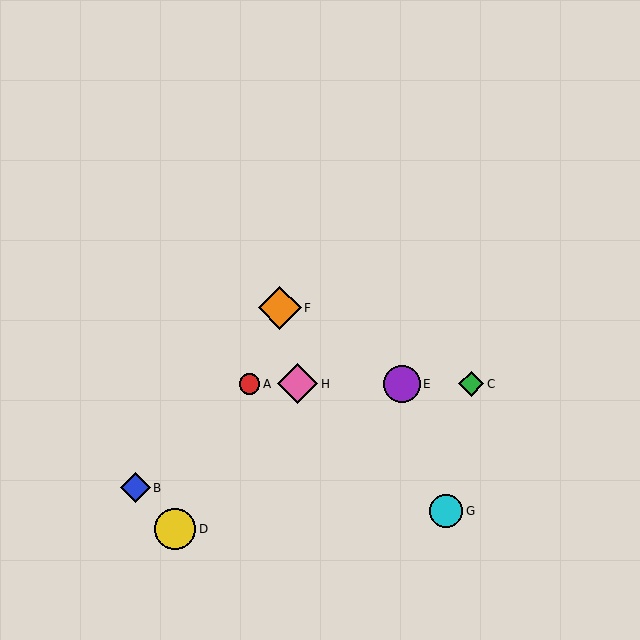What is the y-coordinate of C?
Object C is at y≈384.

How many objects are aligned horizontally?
4 objects (A, C, E, H) are aligned horizontally.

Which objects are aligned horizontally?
Objects A, C, E, H are aligned horizontally.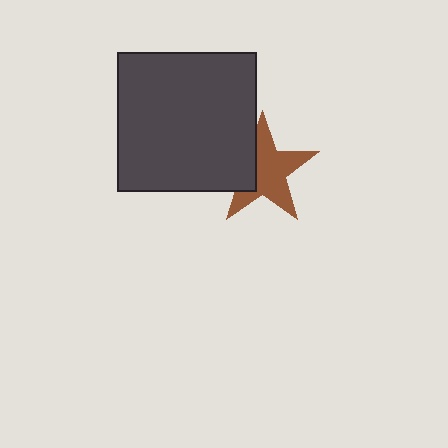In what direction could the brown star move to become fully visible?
The brown star could move right. That would shift it out from behind the dark gray square entirely.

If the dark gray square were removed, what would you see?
You would see the complete brown star.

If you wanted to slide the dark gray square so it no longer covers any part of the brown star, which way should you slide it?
Slide it left — that is the most direct way to separate the two shapes.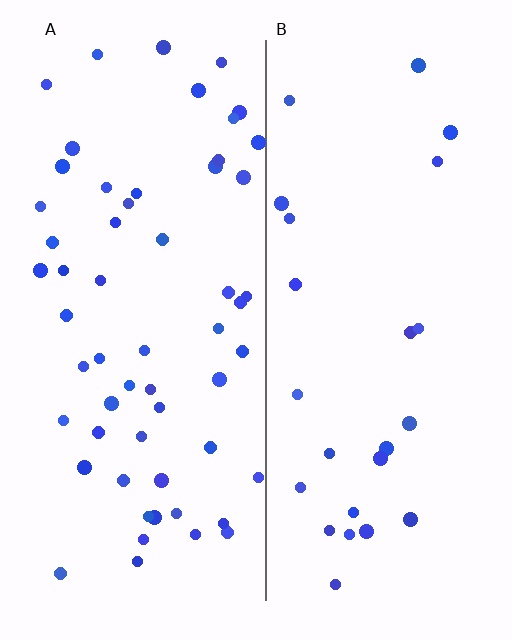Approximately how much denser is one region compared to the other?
Approximately 2.3× — region A over region B.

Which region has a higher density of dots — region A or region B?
A (the left).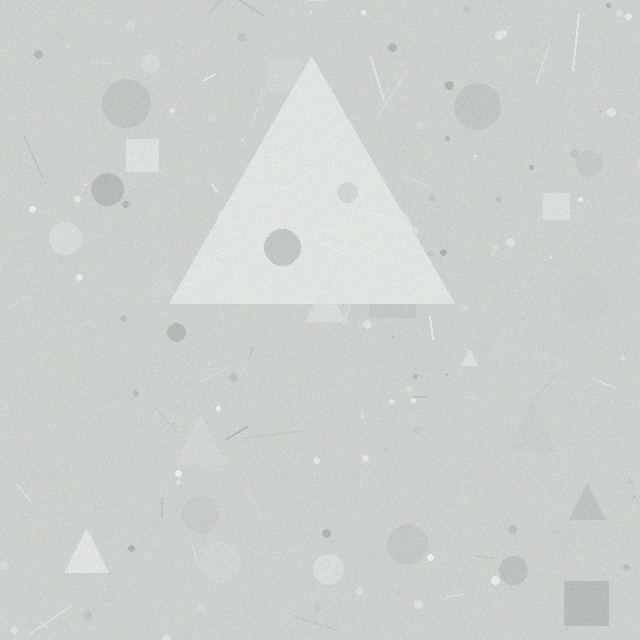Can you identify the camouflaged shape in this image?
The camouflaged shape is a triangle.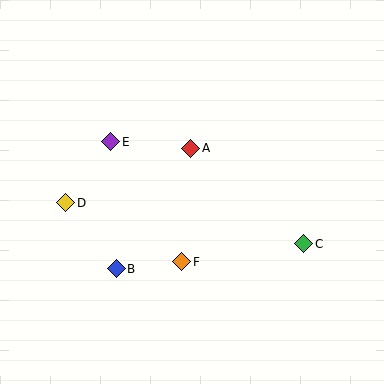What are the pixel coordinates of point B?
Point B is at (116, 269).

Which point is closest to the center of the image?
Point A at (191, 148) is closest to the center.